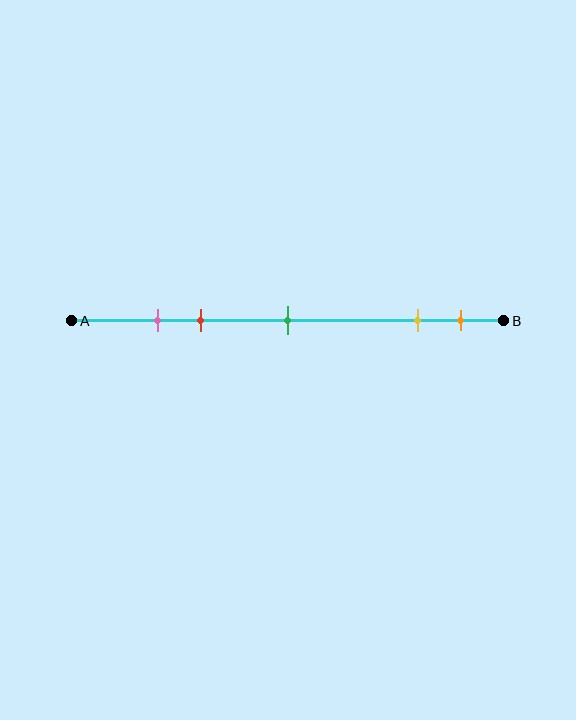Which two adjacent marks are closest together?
The pink and red marks are the closest adjacent pair.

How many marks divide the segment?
There are 5 marks dividing the segment.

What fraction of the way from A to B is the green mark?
The green mark is approximately 50% (0.5) of the way from A to B.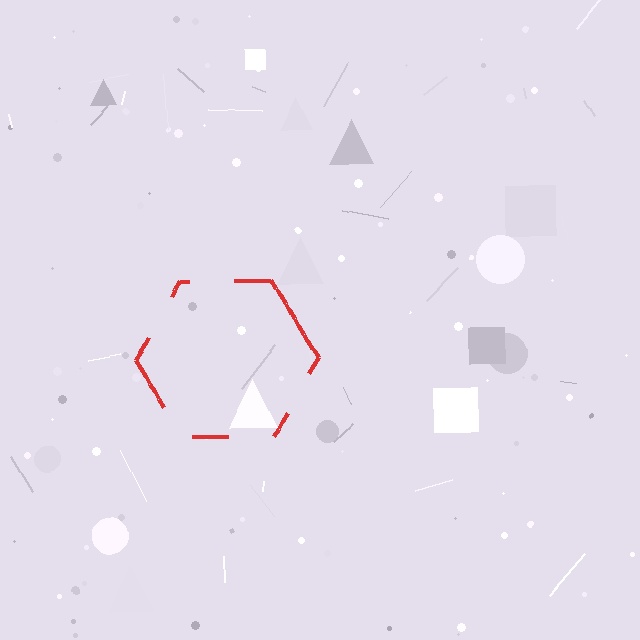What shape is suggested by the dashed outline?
The dashed outline suggests a hexagon.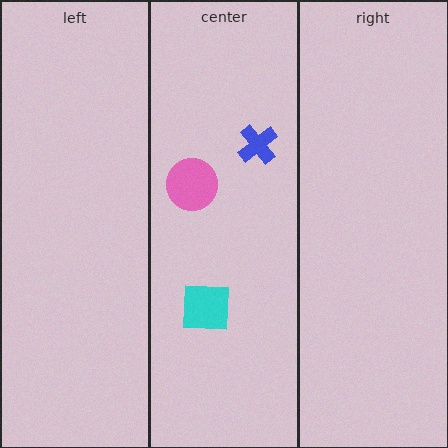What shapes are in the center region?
The blue cross, the pink circle, the cyan square.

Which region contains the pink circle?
The center region.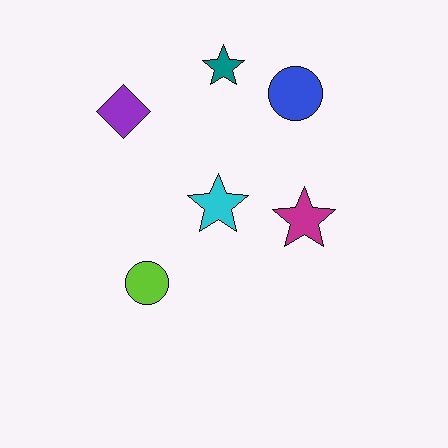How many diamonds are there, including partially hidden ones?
There is 1 diamond.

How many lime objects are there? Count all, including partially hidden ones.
There is 1 lime object.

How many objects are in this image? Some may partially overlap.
There are 6 objects.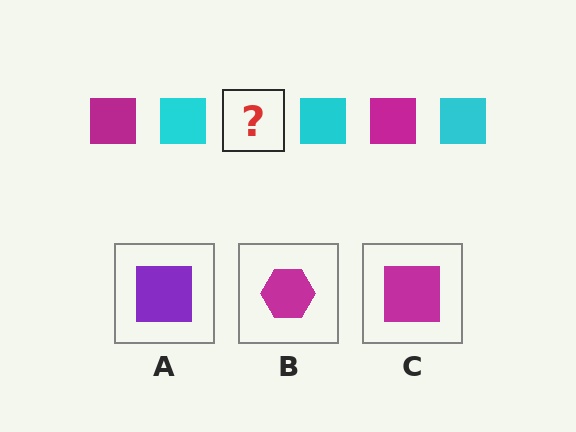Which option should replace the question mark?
Option C.